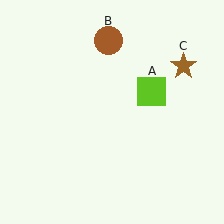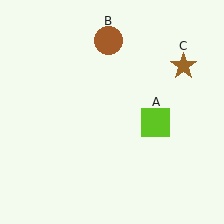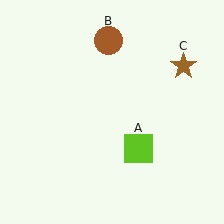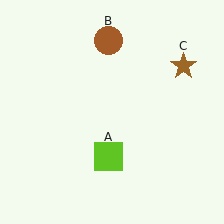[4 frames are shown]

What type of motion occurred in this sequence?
The lime square (object A) rotated clockwise around the center of the scene.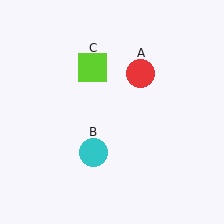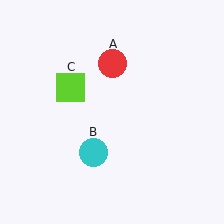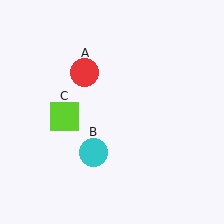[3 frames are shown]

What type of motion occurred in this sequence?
The red circle (object A), lime square (object C) rotated counterclockwise around the center of the scene.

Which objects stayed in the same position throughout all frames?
Cyan circle (object B) remained stationary.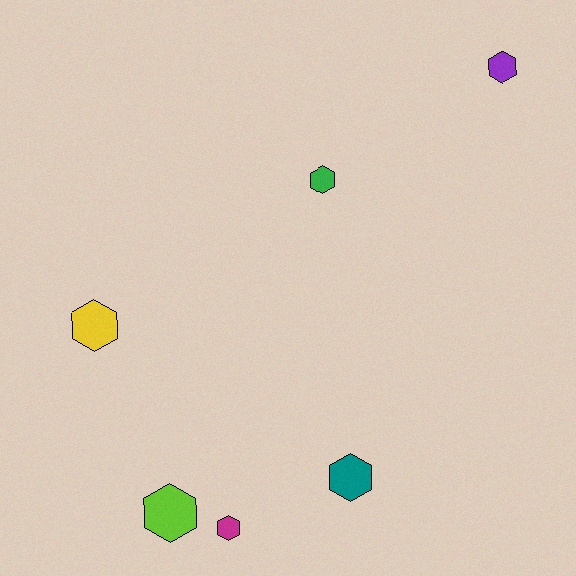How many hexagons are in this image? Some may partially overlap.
There are 6 hexagons.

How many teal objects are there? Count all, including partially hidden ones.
There is 1 teal object.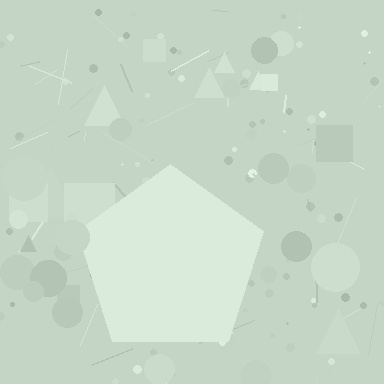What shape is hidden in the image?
A pentagon is hidden in the image.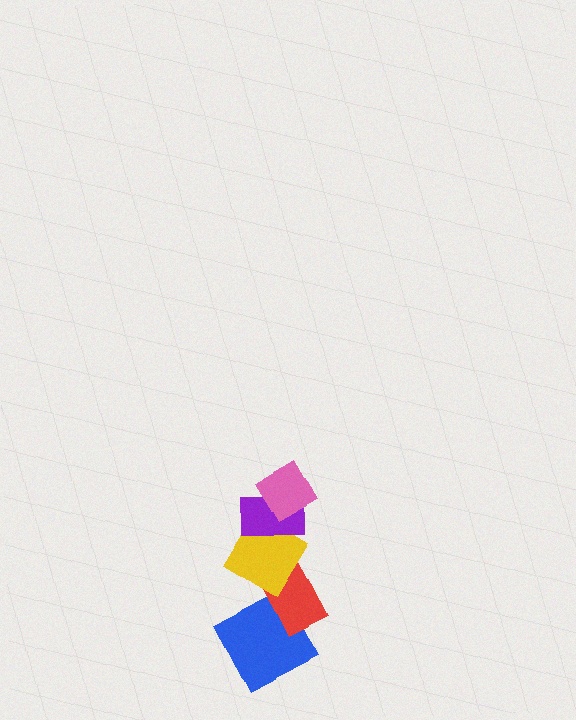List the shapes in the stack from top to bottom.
From top to bottom: the pink diamond, the purple rectangle, the yellow diamond, the red rectangle, the blue square.